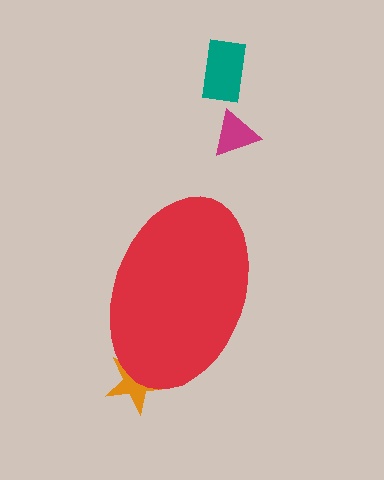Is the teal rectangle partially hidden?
No, the teal rectangle is fully visible.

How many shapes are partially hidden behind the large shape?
1 shape is partially hidden.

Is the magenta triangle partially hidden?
No, the magenta triangle is fully visible.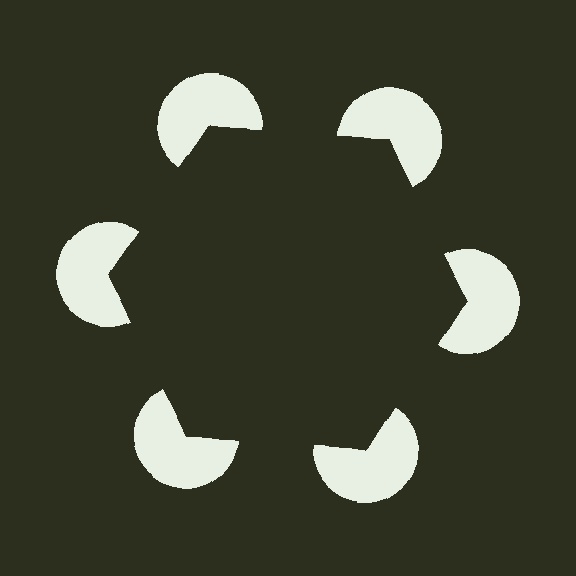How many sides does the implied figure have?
6 sides.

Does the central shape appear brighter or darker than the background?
It typically appears slightly darker than the background, even though no actual brightness change is drawn.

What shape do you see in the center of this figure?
An illusory hexagon — its edges are inferred from the aligned wedge cuts in the pac-man discs, not physically drawn.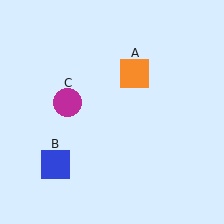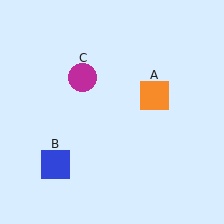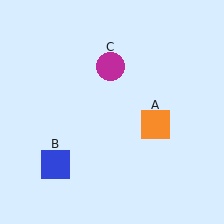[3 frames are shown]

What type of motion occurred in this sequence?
The orange square (object A), magenta circle (object C) rotated clockwise around the center of the scene.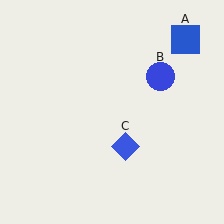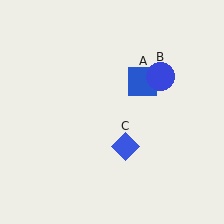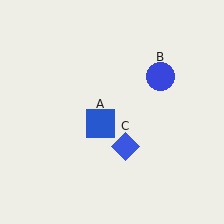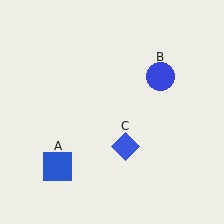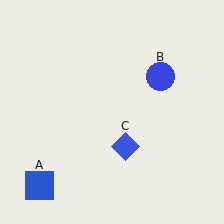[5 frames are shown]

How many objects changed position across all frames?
1 object changed position: blue square (object A).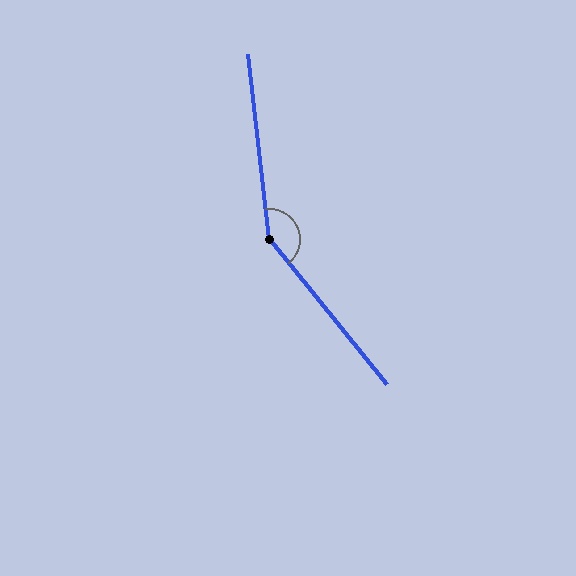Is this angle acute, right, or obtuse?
It is obtuse.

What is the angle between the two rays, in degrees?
Approximately 147 degrees.